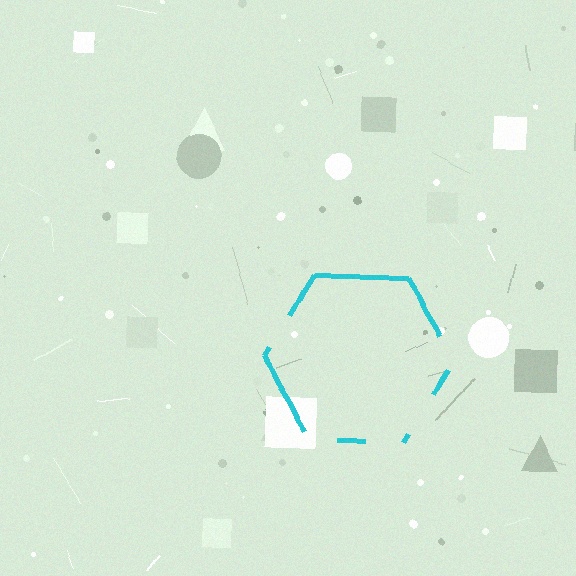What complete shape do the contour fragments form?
The contour fragments form a hexagon.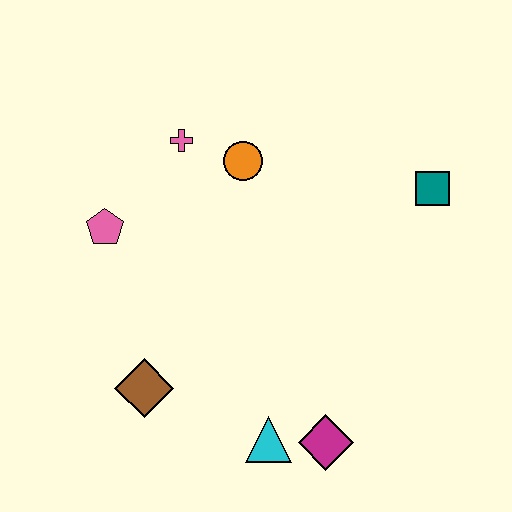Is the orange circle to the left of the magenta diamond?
Yes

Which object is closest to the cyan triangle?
The magenta diamond is closest to the cyan triangle.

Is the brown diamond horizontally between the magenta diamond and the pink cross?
No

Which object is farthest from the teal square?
The brown diamond is farthest from the teal square.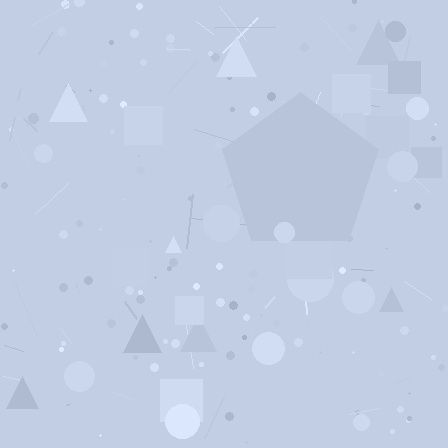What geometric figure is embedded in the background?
A pentagon is embedded in the background.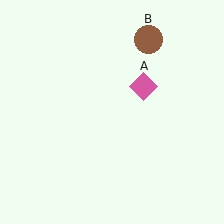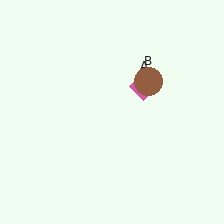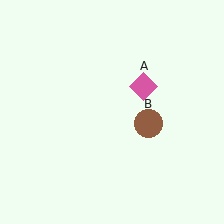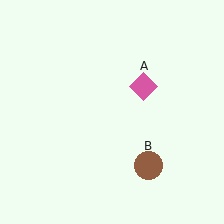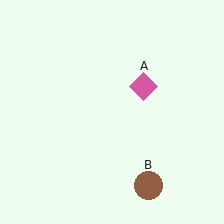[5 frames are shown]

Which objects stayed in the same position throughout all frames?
Pink diamond (object A) remained stationary.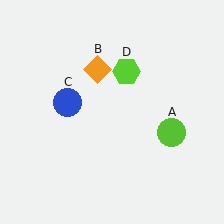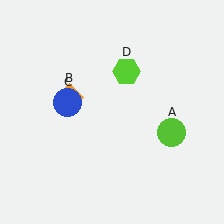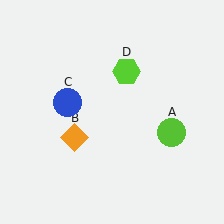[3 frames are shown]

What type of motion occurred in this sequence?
The orange diamond (object B) rotated counterclockwise around the center of the scene.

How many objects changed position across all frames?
1 object changed position: orange diamond (object B).